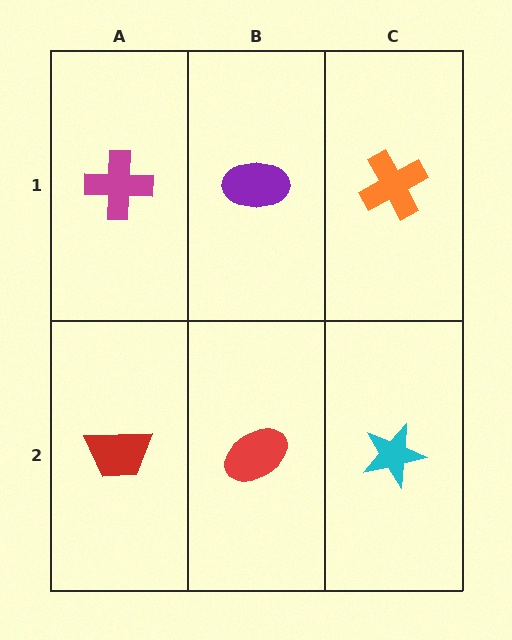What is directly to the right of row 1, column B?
An orange cross.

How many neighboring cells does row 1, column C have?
2.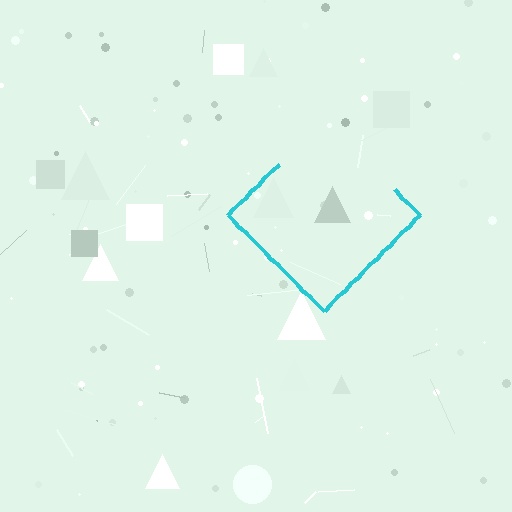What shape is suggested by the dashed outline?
The dashed outline suggests a diamond.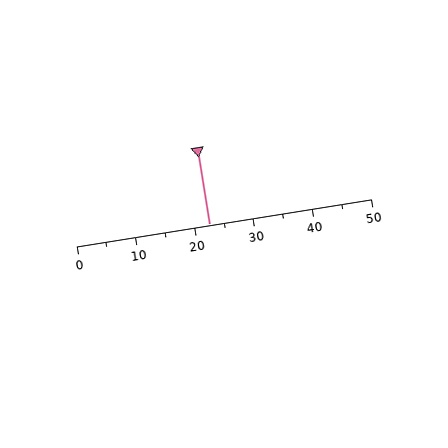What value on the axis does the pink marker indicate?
The marker indicates approximately 22.5.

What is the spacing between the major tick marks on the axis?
The major ticks are spaced 10 apart.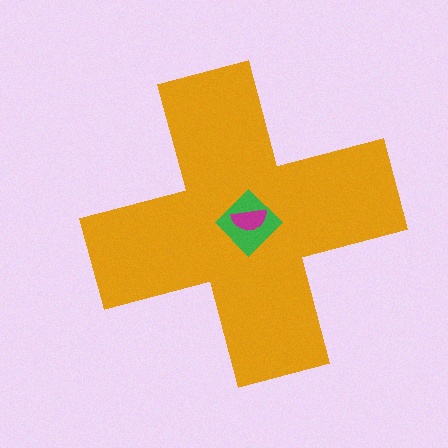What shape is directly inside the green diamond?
The magenta semicircle.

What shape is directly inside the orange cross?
The green diamond.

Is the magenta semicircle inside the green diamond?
Yes.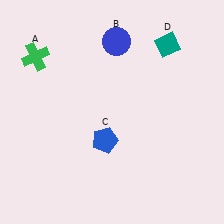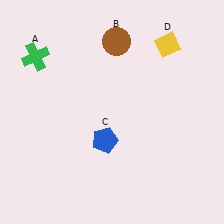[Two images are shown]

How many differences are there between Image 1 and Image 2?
There are 2 differences between the two images.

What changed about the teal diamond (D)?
In Image 1, D is teal. In Image 2, it changed to yellow.